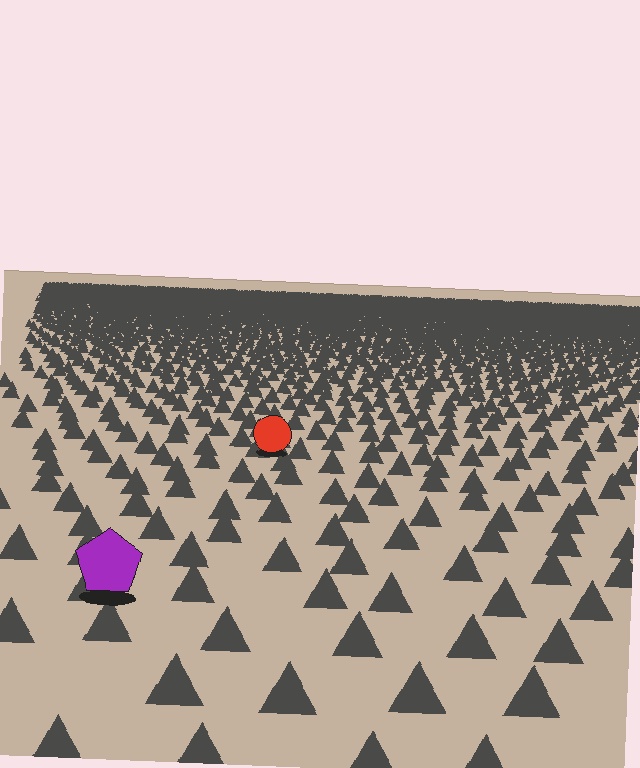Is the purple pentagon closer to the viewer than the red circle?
Yes. The purple pentagon is closer — you can tell from the texture gradient: the ground texture is coarser near it.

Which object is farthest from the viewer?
The red circle is farthest from the viewer. It appears smaller and the ground texture around it is denser.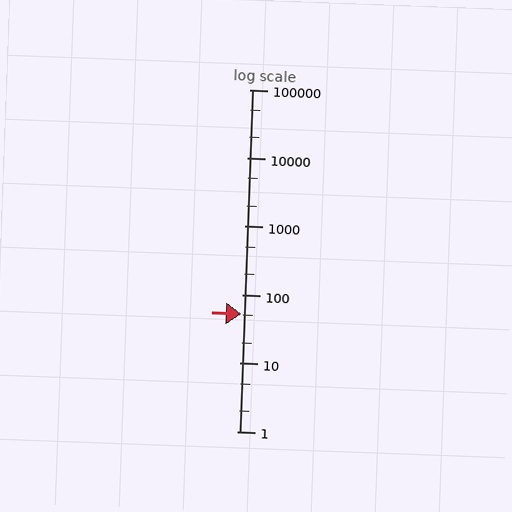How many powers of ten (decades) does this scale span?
The scale spans 5 decades, from 1 to 100000.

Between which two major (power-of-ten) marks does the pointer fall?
The pointer is between 10 and 100.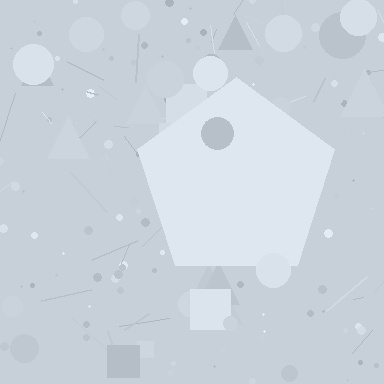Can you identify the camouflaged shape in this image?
The camouflaged shape is a pentagon.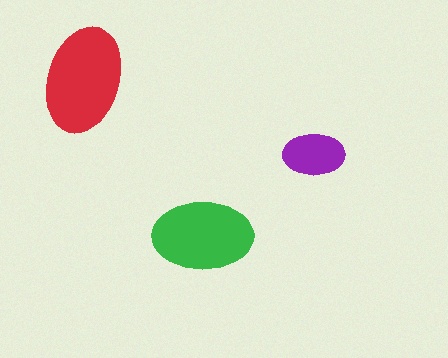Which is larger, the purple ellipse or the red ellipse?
The red one.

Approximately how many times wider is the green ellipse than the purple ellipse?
About 1.5 times wider.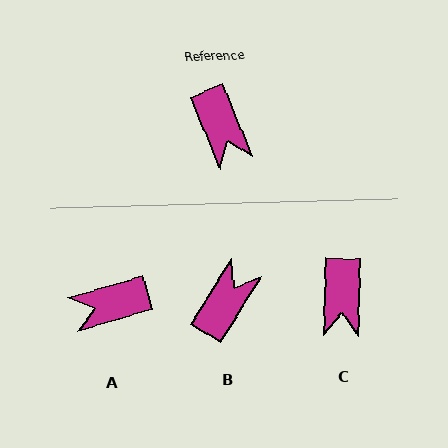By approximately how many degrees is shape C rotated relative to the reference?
Approximately 24 degrees clockwise.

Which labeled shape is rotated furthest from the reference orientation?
B, about 126 degrees away.